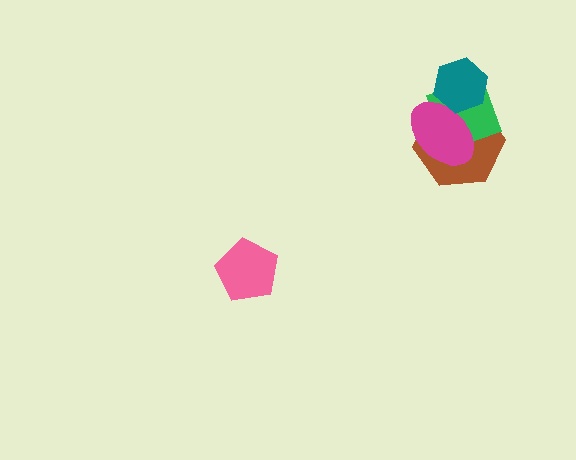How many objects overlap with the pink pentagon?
0 objects overlap with the pink pentagon.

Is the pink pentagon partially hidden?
No, no other shape covers it.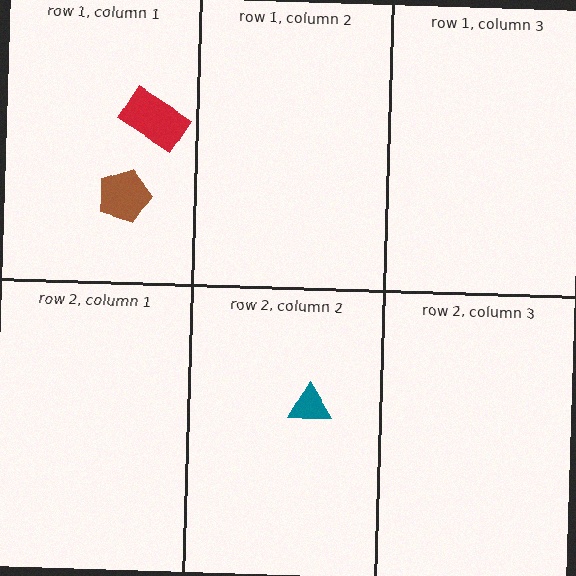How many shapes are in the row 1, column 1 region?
2.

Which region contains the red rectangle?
The row 1, column 1 region.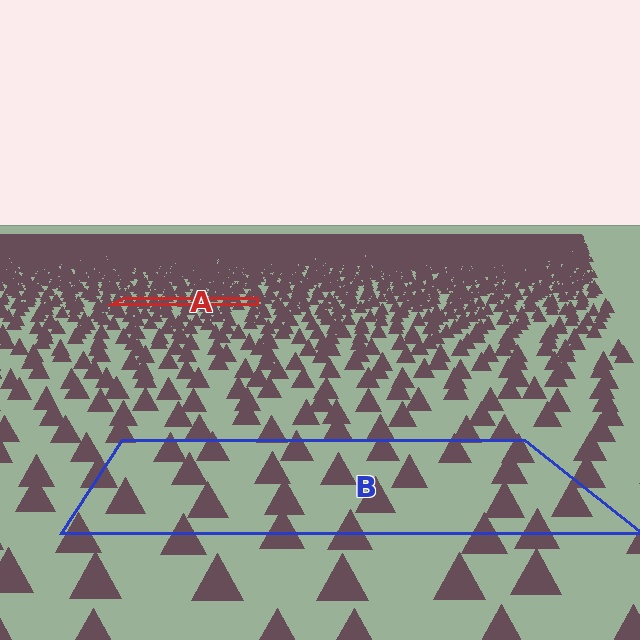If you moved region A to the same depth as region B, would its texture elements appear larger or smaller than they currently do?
They would appear larger. At a closer depth, the same texture elements are projected at a bigger on-screen size.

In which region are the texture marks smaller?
The texture marks are smaller in region A, because it is farther away.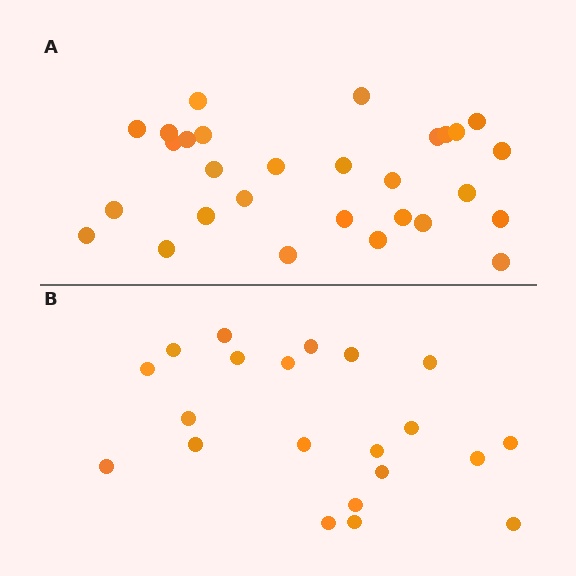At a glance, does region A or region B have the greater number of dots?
Region A (the top region) has more dots.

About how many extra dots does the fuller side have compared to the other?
Region A has roughly 8 or so more dots than region B.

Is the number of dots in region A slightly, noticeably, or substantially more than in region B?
Region A has noticeably more, but not dramatically so. The ratio is roughly 1.4 to 1.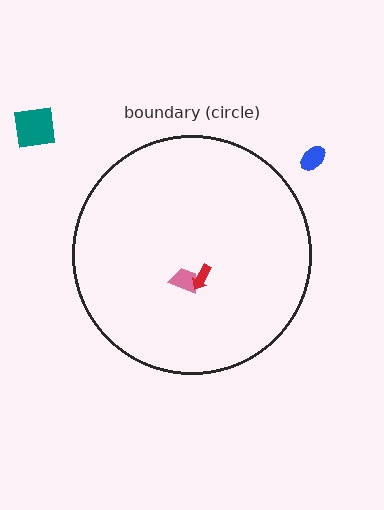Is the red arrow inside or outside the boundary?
Inside.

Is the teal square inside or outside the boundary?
Outside.